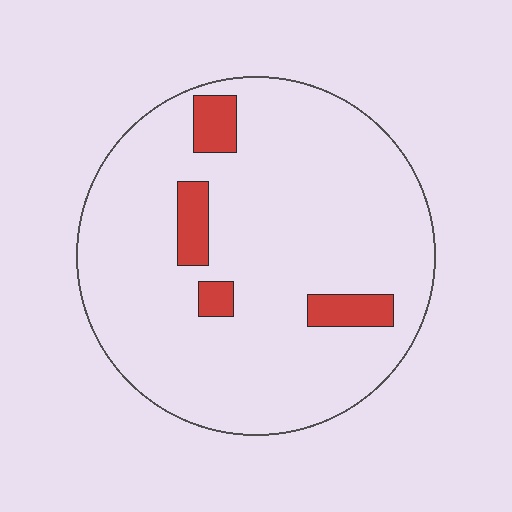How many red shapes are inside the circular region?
4.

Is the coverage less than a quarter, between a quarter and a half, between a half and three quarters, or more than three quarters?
Less than a quarter.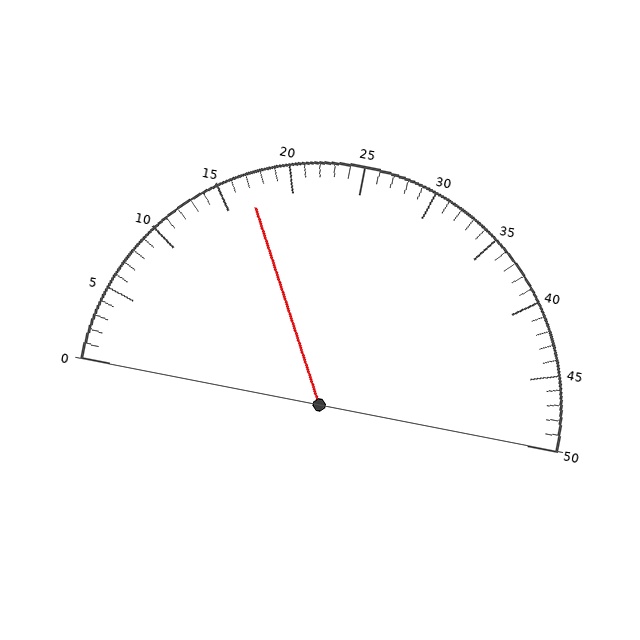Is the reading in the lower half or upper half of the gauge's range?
The reading is in the lower half of the range (0 to 50).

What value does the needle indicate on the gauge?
The needle indicates approximately 17.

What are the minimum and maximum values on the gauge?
The gauge ranges from 0 to 50.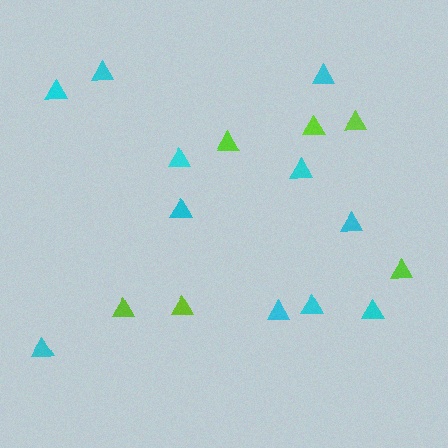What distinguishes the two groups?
There are 2 groups: one group of cyan triangles (11) and one group of lime triangles (6).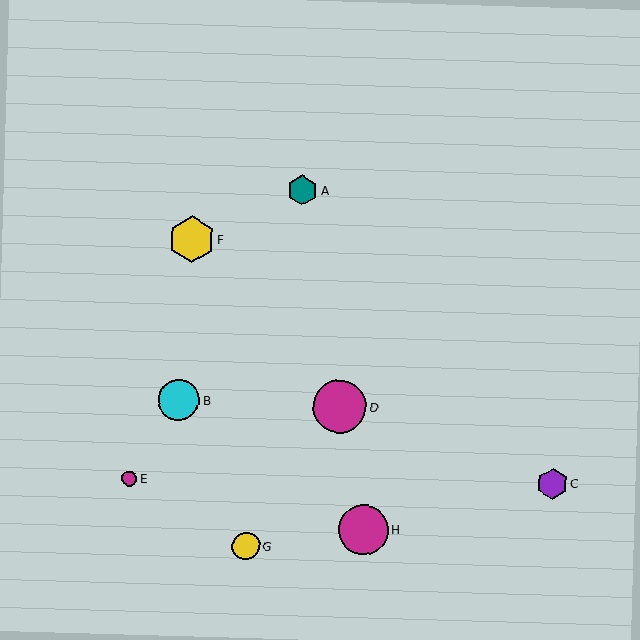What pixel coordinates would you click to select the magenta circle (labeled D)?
Click at (340, 407) to select the magenta circle D.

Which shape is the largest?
The magenta circle (labeled D) is the largest.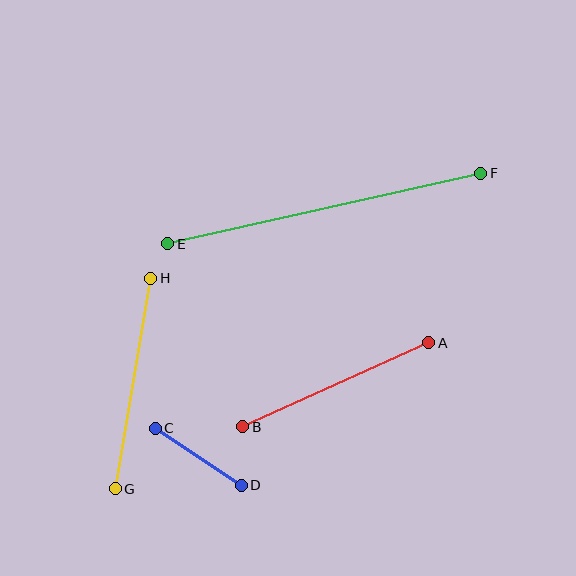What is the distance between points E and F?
The distance is approximately 321 pixels.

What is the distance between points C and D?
The distance is approximately 103 pixels.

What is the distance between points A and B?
The distance is approximately 204 pixels.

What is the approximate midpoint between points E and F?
The midpoint is at approximately (324, 209) pixels.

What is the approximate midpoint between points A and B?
The midpoint is at approximately (336, 385) pixels.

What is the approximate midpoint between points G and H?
The midpoint is at approximately (133, 383) pixels.